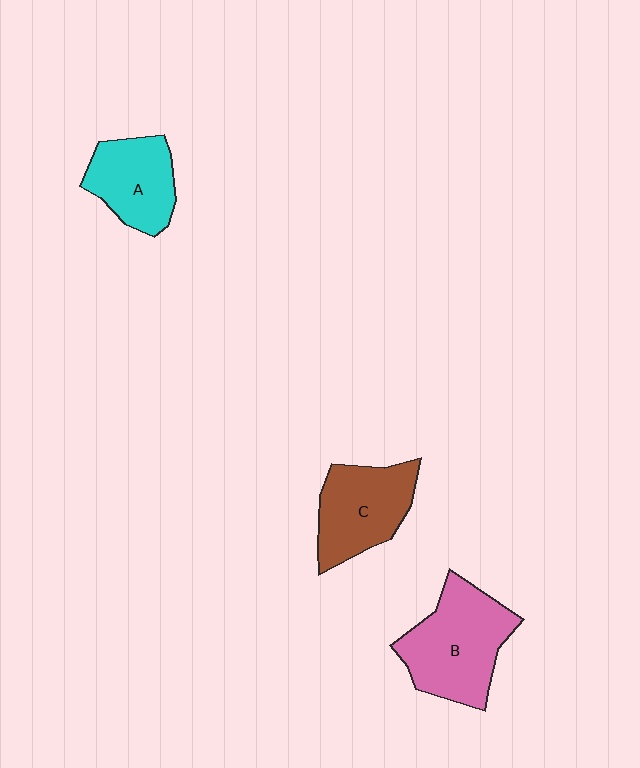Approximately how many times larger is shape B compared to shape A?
Approximately 1.4 times.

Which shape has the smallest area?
Shape A (cyan).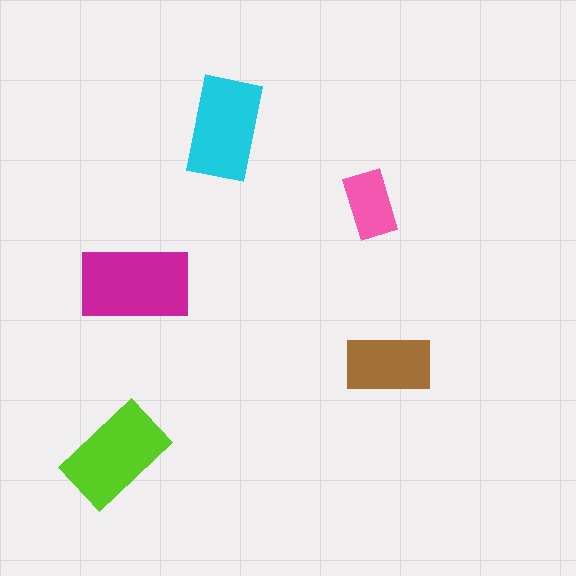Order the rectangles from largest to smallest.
the magenta one, the lime one, the cyan one, the brown one, the pink one.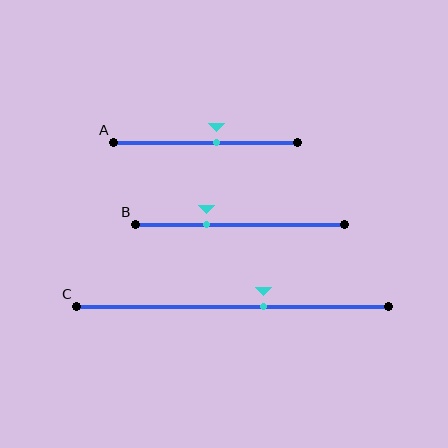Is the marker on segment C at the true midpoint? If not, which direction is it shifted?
No, the marker on segment C is shifted to the right by about 10% of the segment length.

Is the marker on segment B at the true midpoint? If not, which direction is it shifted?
No, the marker on segment B is shifted to the left by about 16% of the segment length.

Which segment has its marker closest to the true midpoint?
Segment A has its marker closest to the true midpoint.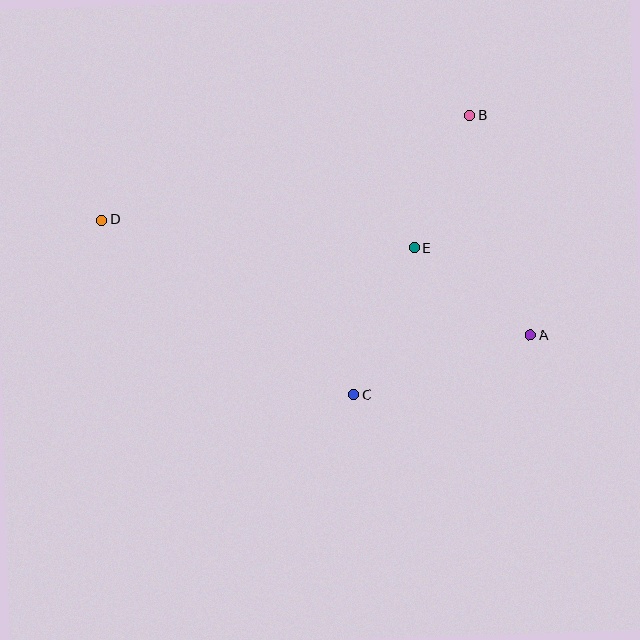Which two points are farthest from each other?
Points A and D are farthest from each other.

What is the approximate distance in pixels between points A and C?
The distance between A and C is approximately 186 pixels.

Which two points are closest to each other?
Points B and E are closest to each other.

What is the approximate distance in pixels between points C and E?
The distance between C and E is approximately 158 pixels.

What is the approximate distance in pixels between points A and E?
The distance between A and E is approximately 145 pixels.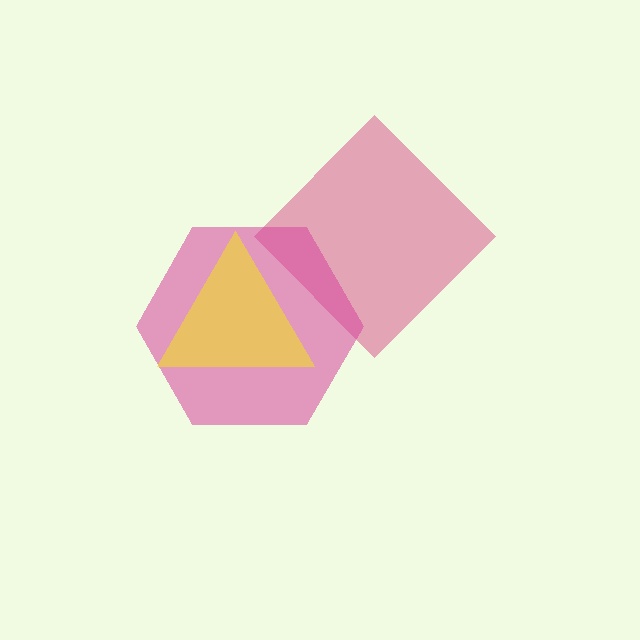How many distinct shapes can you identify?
There are 3 distinct shapes: a pink diamond, a magenta hexagon, a yellow triangle.